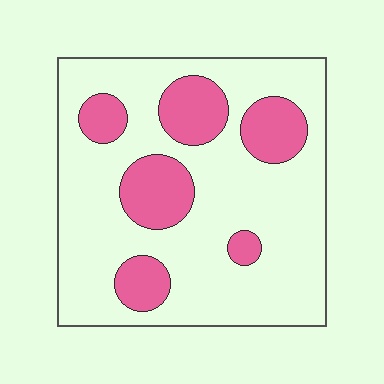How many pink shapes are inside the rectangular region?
6.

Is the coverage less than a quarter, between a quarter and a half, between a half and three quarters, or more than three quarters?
Less than a quarter.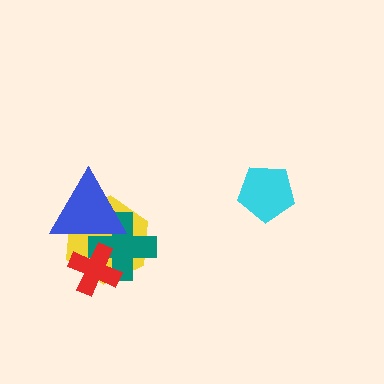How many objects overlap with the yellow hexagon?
3 objects overlap with the yellow hexagon.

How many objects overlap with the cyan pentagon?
0 objects overlap with the cyan pentagon.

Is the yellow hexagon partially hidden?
Yes, it is partially covered by another shape.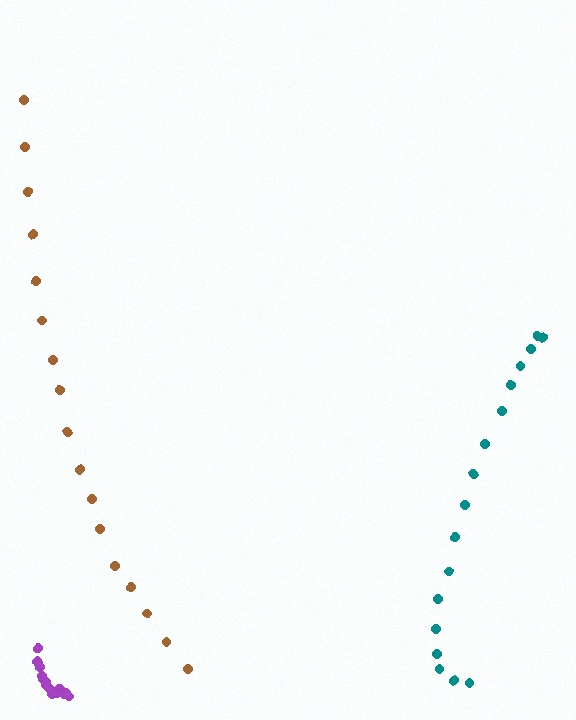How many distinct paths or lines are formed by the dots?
There are 3 distinct paths.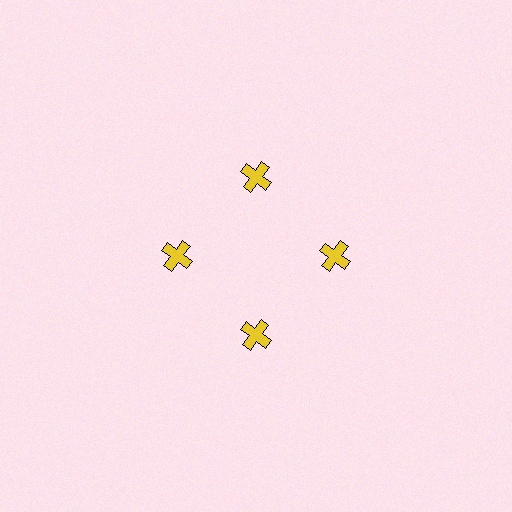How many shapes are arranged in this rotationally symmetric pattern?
There are 4 shapes, arranged in 4 groups of 1.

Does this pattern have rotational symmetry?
Yes, this pattern has 4-fold rotational symmetry. It looks the same after rotating 90 degrees around the center.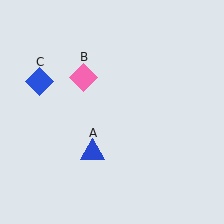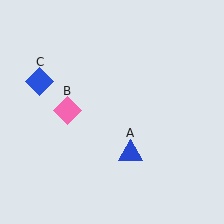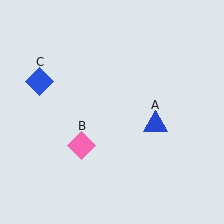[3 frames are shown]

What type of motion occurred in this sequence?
The blue triangle (object A), pink diamond (object B) rotated counterclockwise around the center of the scene.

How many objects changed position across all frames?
2 objects changed position: blue triangle (object A), pink diamond (object B).